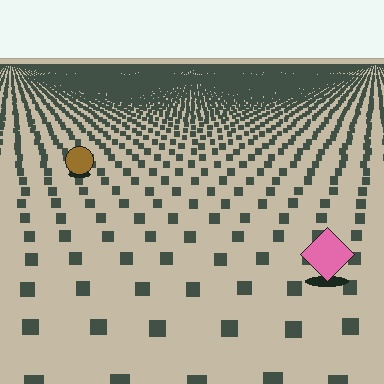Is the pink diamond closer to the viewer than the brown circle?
Yes. The pink diamond is closer — you can tell from the texture gradient: the ground texture is coarser near it.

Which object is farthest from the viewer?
The brown circle is farthest from the viewer. It appears smaller and the ground texture around it is denser.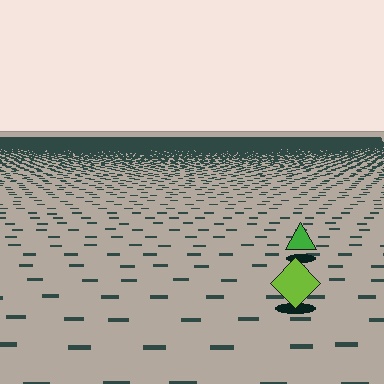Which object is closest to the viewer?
The lime diamond is closest. The texture marks near it are larger and more spread out.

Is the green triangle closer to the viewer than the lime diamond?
No. The lime diamond is closer — you can tell from the texture gradient: the ground texture is coarser near it.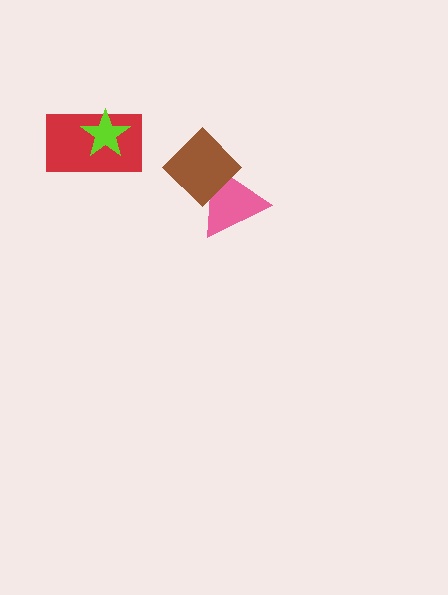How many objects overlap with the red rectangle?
1 object overlaps with the red rectangle.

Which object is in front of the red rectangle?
The lime star is in front of the red rectangle.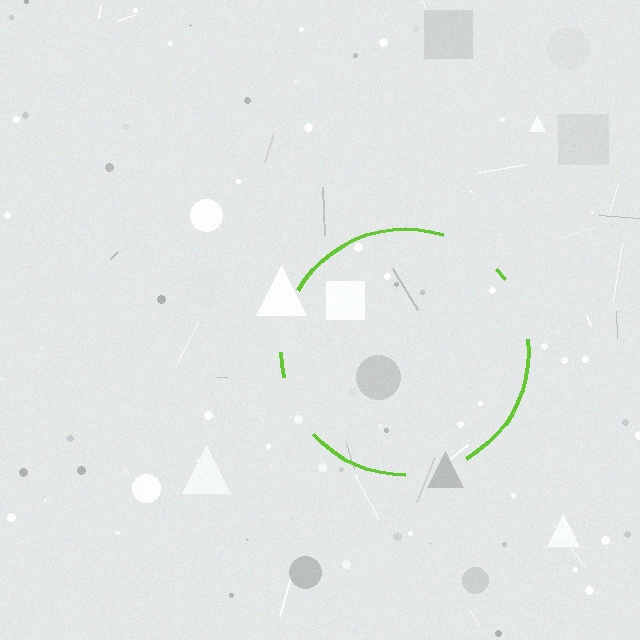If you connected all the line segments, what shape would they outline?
They would outline a circle.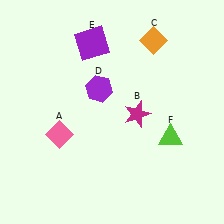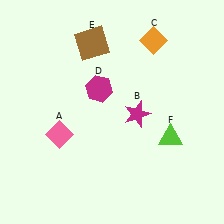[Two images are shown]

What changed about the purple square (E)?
In Image 1, E is purple. In Image 2, it changed to brown.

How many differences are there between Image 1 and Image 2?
There are 2 differences between the two images.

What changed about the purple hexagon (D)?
In Image 1, D is purple. In Image 2, it changed to magenta.